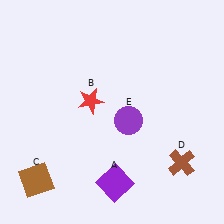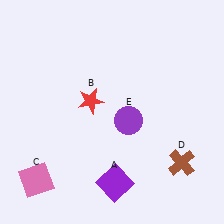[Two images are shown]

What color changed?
The square (C) changed from brown in Image 1 to pink in Image 2.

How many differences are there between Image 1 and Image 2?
There is 1 difference between the two images.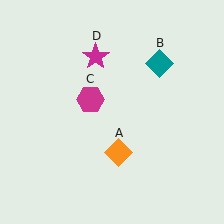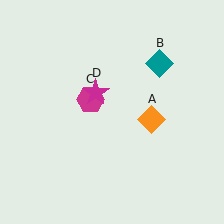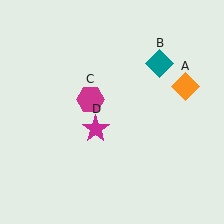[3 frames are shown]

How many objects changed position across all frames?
2 objects changed position: orange diamond (object A), magenta star (object D).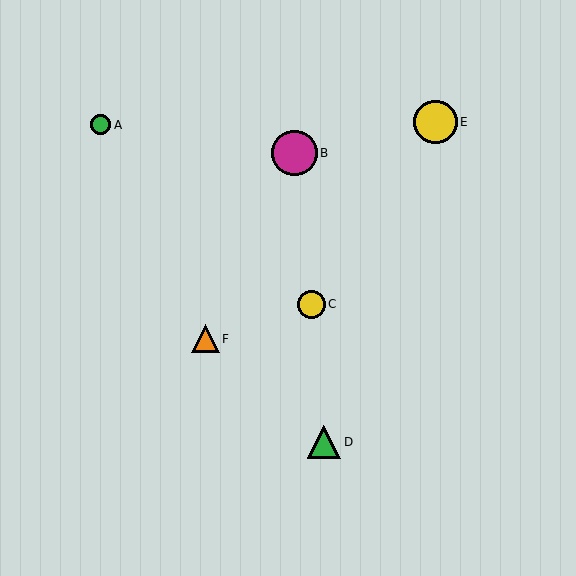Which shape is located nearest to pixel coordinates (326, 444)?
The green triangle (labeled D) at (324, 442) is nearest to that location.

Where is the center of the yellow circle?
The center of the yellow circle is at (311, 304).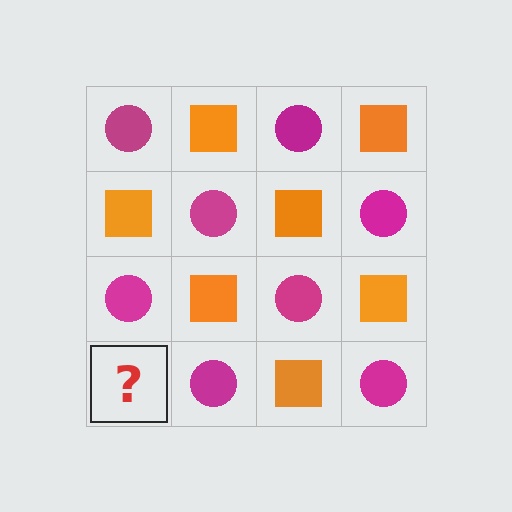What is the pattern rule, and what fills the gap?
The rule is that it alternates magenta circle and orange square in a checkerboard pattern. The gap should be filled with an orange square.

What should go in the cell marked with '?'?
The missing cell should contain an orange square.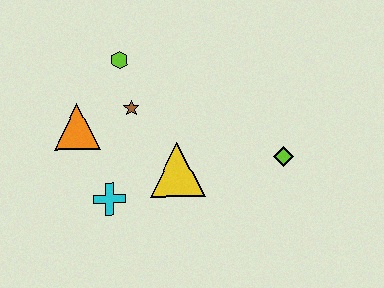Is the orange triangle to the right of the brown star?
No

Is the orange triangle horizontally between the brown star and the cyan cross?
No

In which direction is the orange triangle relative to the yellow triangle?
The orange triangle is to the left of the yellow triangle.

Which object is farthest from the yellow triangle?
The lime hexagon is farthest from the yellow triangle.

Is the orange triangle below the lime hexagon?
Yes